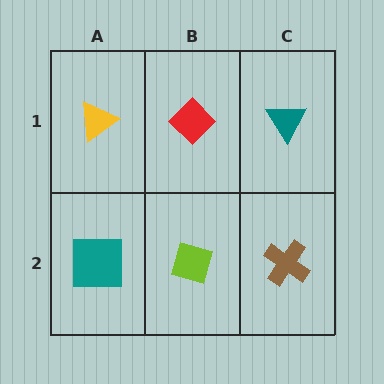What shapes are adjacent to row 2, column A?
A yellow triangle (row 1, column A), a lime diamond (row 2, column B).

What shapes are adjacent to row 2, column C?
A teal triangle (row 1, column C), a lime diamond (row 2, column B).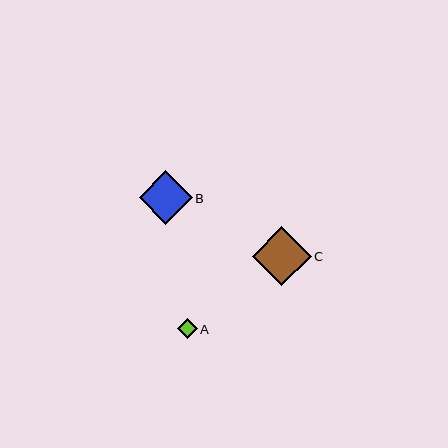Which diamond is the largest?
Diamond C is the largest with a size of approximately 59 pixels.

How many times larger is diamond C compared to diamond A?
Diamond C is approximately 3.0 times the size of diamond A.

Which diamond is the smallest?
Diamond A is the smallest with a size of approximately 20 pixels.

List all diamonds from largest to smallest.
From largest to smallest: C, B, A.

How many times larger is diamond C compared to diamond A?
Diamond C is approximately 3.0 times the size of diamond A.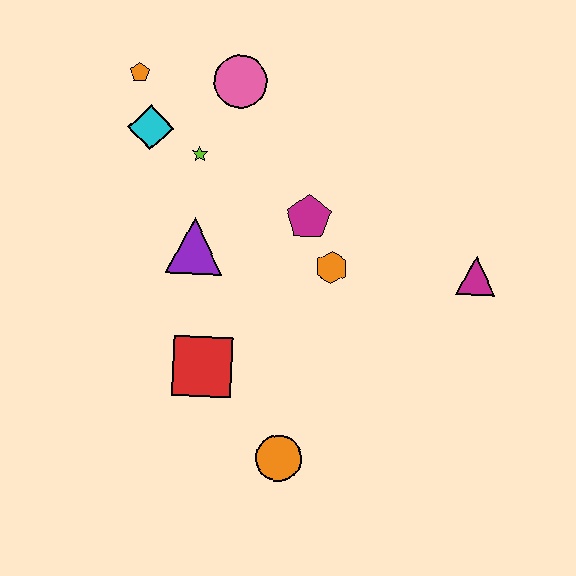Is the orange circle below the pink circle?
Yes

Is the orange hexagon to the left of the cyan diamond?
No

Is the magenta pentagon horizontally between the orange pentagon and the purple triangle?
No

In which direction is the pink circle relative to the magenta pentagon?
The pink circle is above the magenta pentagon.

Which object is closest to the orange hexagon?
The magenta pentagon is closest to the orange hexagon.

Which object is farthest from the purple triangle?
The magenta triangle is farthest from the purple triangle.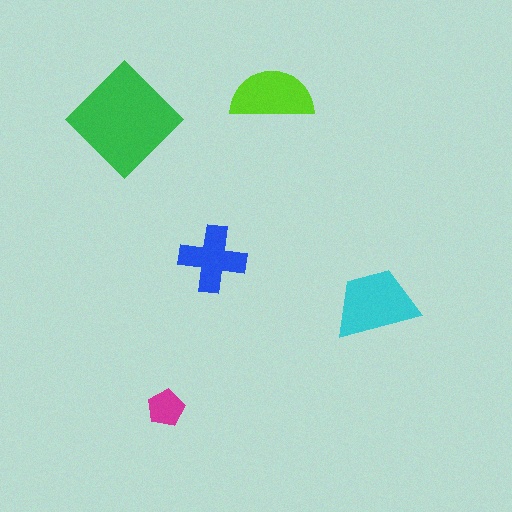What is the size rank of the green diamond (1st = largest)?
1st.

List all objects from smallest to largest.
The magenta pentagon, the blue cross, the lime semicircle, the cyan trapezoid, the green diamond.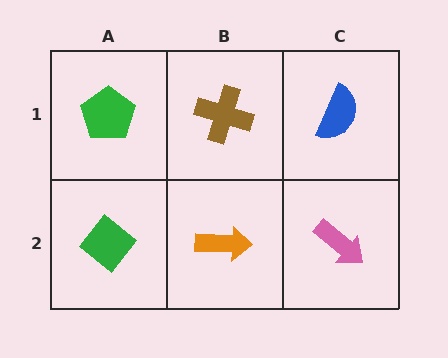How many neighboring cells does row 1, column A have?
2.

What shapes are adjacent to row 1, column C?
A pink arrow (row 2, column C), a brown cross (row 1, column B).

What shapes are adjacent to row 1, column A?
A green diamond (row 2, column A), a brown cross (row 1, column B).